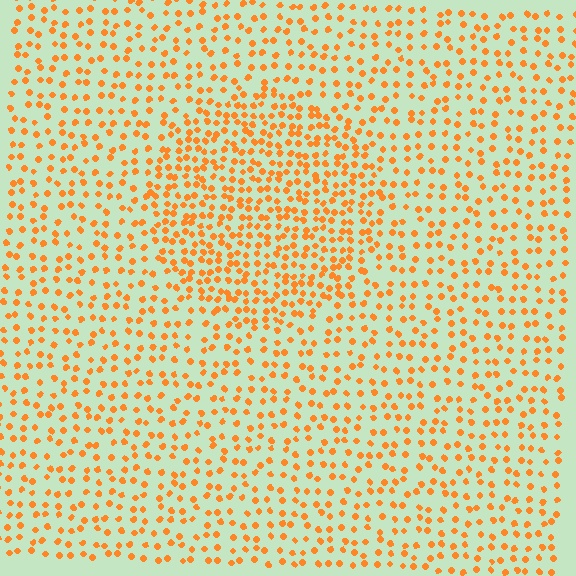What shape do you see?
I see a circle.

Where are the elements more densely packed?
The elements are more densely packed inside the circle boundary.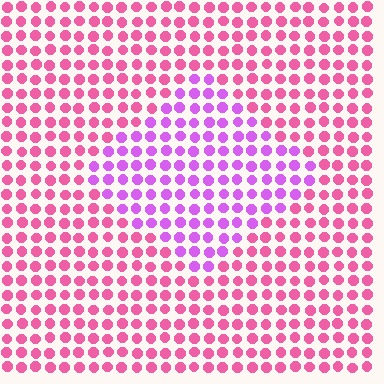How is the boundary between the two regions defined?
The boundary is defined purely by a slight shift in hue (about 41 degrees). Spacing, size, and orientation are identical on both sides.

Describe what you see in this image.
The image is filled with small pink elements in a uniform arrangement. A diamond-shaped region is visible where the elements are tinted to a slightly different hue, forming a subtle color boundary.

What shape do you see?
I see a diamond.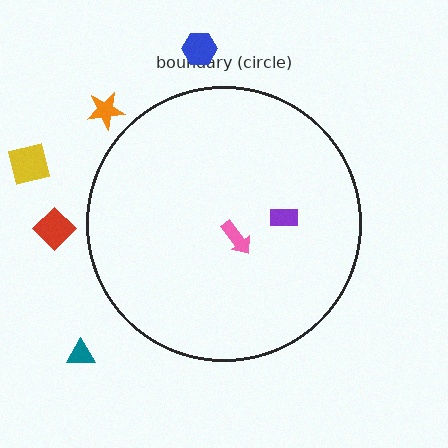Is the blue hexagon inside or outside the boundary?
Outside.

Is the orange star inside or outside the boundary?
Outside.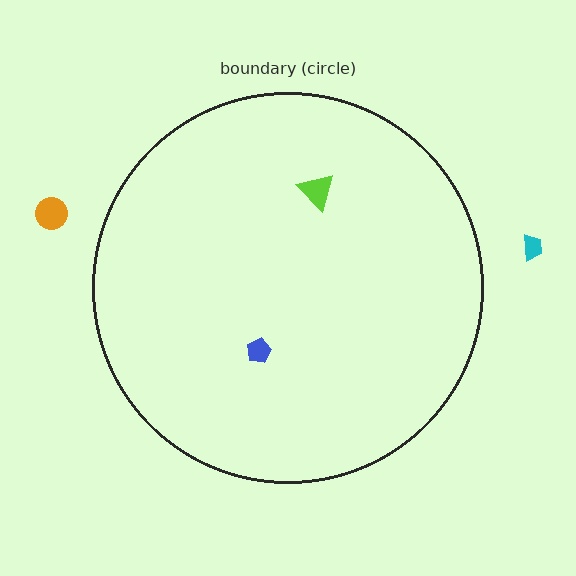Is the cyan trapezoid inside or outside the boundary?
Outside.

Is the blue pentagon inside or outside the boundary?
Inside.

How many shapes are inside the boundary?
2 inside, 2 outside.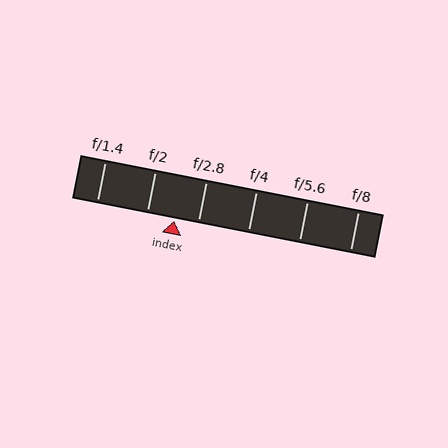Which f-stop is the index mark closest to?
The index mark is closest to f/2.8.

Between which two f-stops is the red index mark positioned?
The index mark is between f/2 and f/2.8.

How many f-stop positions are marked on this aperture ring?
There are 6 f-stop positions marked.